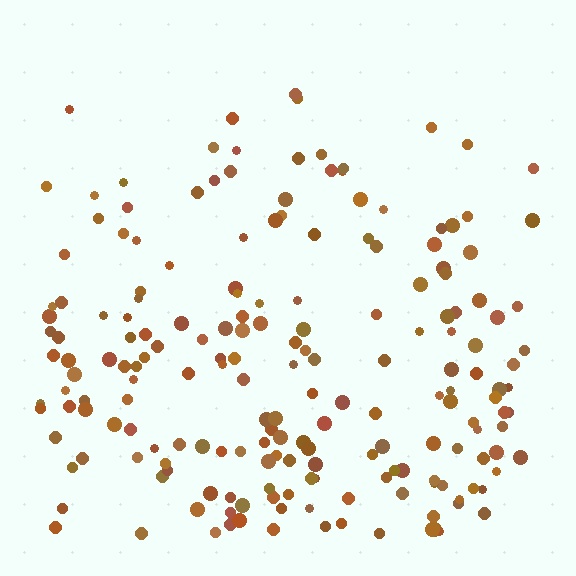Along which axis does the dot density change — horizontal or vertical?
Vertical.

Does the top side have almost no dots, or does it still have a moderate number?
Still a moderate number, just noticeably fewer than the bottom.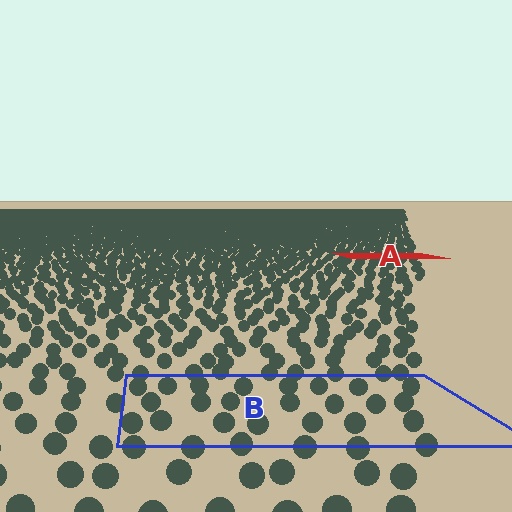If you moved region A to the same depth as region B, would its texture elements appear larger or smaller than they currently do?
They would appear larger. At a closer depth, the same texture elements are projected at a bigger on-screen size.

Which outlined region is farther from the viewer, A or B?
Region A is farther from the viewer — the texture elements inside it appear smaller and more densely packed.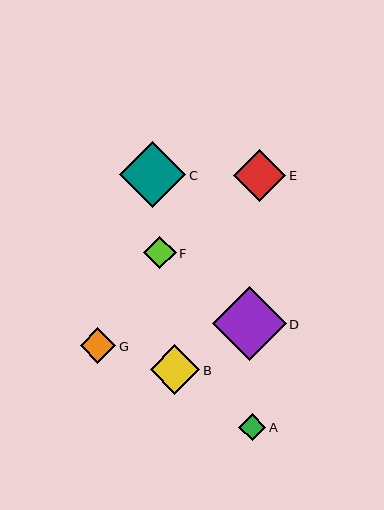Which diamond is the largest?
Diamond D is the largest with a size of approximately 74 pixels.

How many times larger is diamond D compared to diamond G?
Diamond D is approximately 2.1 times the size of diamond G.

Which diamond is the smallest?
Diamond A is the smallest with a size of approximately 27 pixels.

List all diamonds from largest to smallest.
From largest to smallest: D, C, E, B, G, F, A.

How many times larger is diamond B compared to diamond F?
Diamond B is approximately 1.6 times the size of diamond F.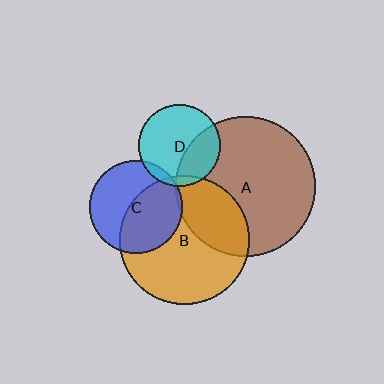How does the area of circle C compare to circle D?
Approximately 1.3 times.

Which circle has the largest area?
Circle A (brown).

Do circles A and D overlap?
Yes.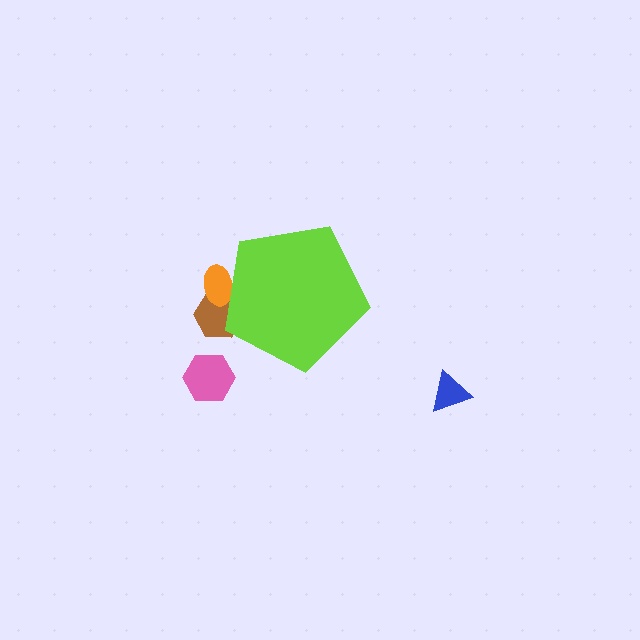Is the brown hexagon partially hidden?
Yes, the brown hexagon is partially hidden behind the lime pentagon.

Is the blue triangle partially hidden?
No, the blue triangle is fully visible.